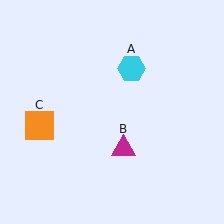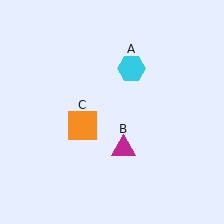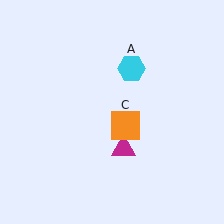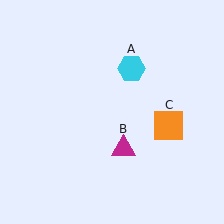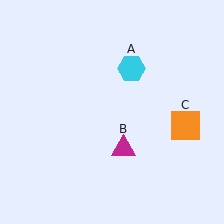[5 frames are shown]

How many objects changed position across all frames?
1 object changed position: orange square (object C).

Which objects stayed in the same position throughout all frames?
Cyan hexagon (object A) and magenta triangle (object B) remained stationary.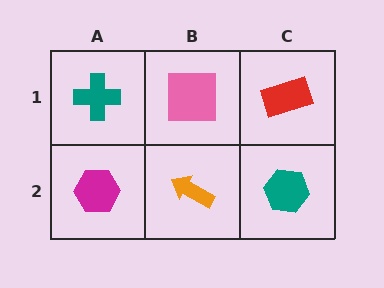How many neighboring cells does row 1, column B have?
3.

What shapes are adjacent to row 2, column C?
A red rectangle (row 1, column C), an orange arrow (row 2, column B).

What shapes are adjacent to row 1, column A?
A magenta hexagon (row 2, column A), a pink square (row 1, column B).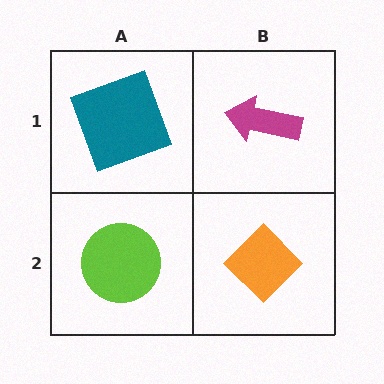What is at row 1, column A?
A teal square.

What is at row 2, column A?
A lime circle.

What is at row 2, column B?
An orange diamond.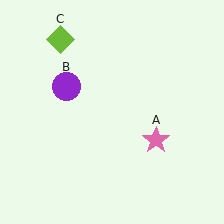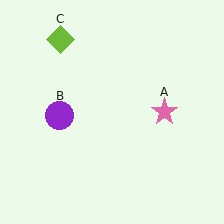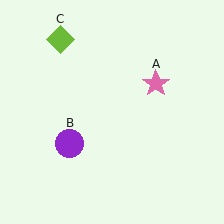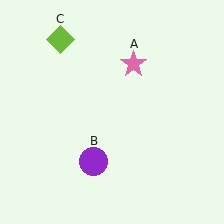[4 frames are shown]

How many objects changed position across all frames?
2 objects changed position: pink star (object A), purple circle (object B).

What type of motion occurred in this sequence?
The pink star (object A), purple circle (object B) rotated counterclockwise around the center of the scene.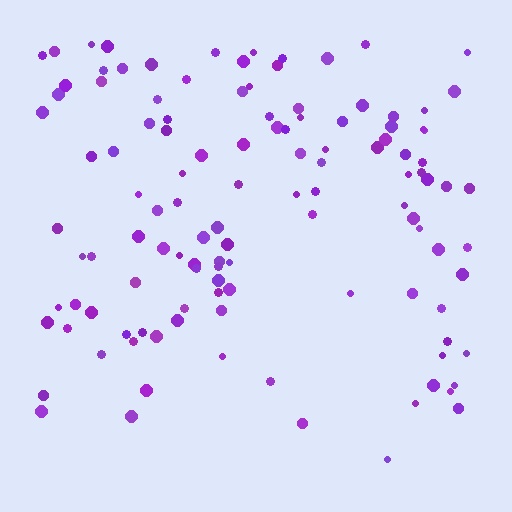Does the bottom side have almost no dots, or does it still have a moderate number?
Still a moderate number, just noticeably fewer than the top.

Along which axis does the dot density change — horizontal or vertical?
Vertical.